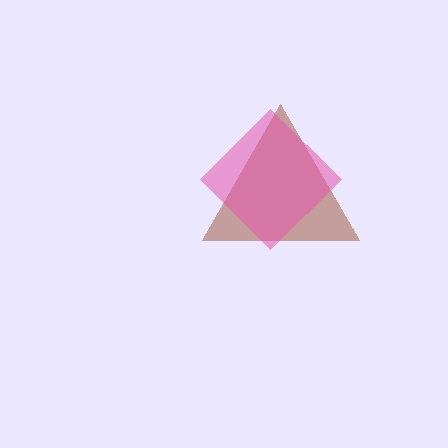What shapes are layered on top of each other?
The layered shapes are: a brown triangle, a pink diamond.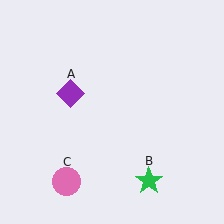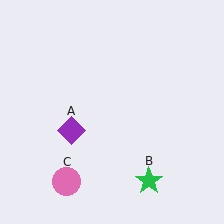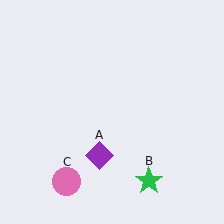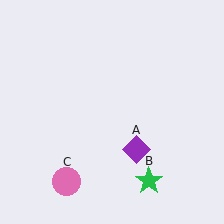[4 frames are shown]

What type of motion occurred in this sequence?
The purple diamond (object A) rotated counterclockwise around the center of the scene.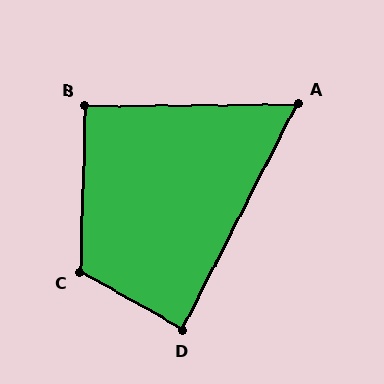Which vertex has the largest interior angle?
C, at approximately 117 degrees.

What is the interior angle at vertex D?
Approximately 88 degrees (approximately right).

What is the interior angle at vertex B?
Approximately 92 degrees (approximately right).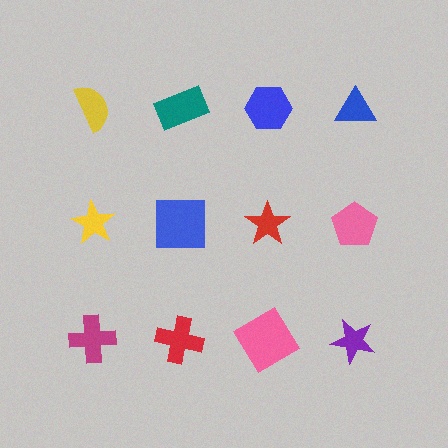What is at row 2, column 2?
A blue square.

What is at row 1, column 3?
A blue hexagon.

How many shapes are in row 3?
4 shapes.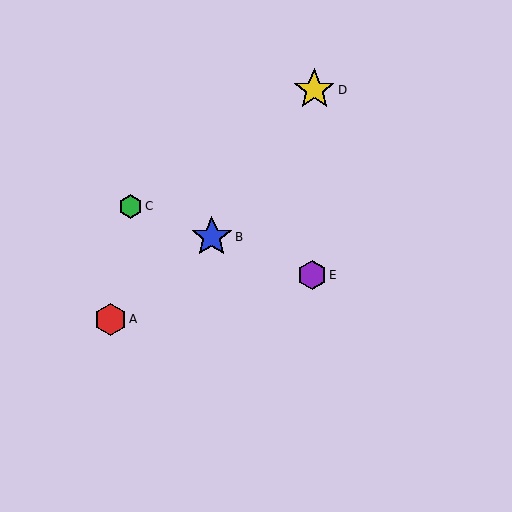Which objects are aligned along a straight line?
Objects B, C, E are aligned along a straight line.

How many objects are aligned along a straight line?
3 objects (B, C, E) are aligned along a straight line.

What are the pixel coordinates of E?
Object E is at (312, 275).